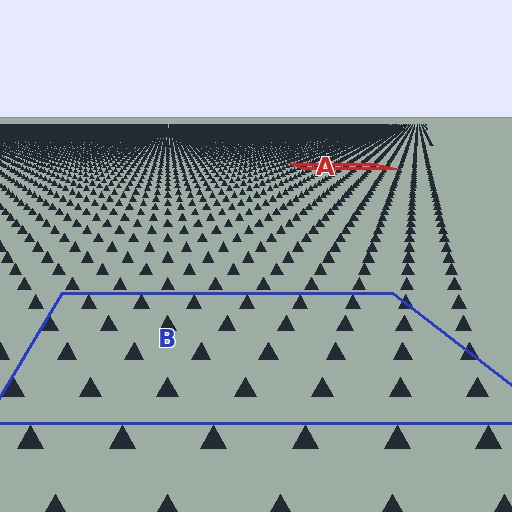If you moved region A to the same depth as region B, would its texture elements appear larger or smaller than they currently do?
They would appear larger. At a closer depth, the same texture elements are projected at a bigger on-screen size.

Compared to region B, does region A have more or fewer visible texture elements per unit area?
Region A has more texture elements per unit area — they are packed more densely because it is farther away.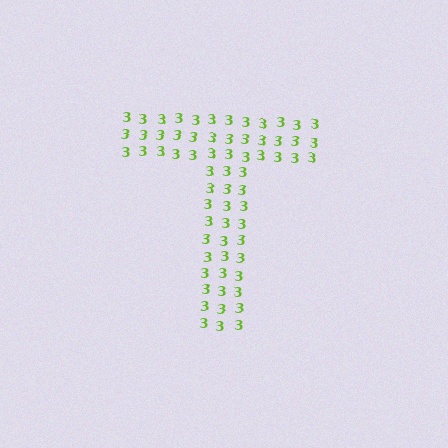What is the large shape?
The large shape is the letter T.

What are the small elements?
The small elements are digit 3's.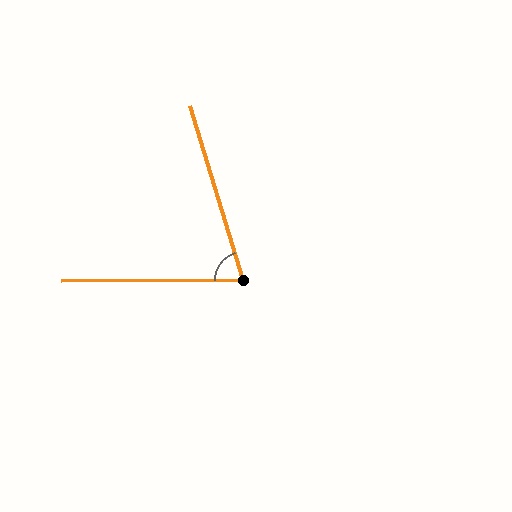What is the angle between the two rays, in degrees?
Approximately 73 degrees.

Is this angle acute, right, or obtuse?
It is acute.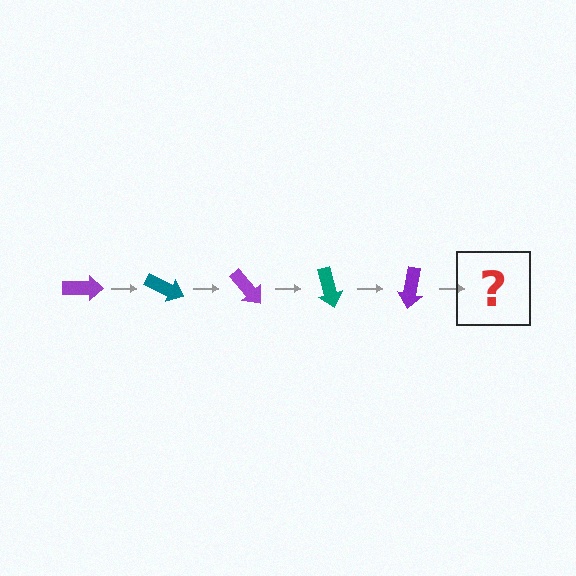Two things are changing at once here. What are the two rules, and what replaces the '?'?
The two rules are that it rotates 25 degrees each step and the color cycles through purple and teal. The '?' should be a teal arrow, rotated 125 degrees from the start.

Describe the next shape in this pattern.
It should be a teal arrow, rotated 125 degrees from the start.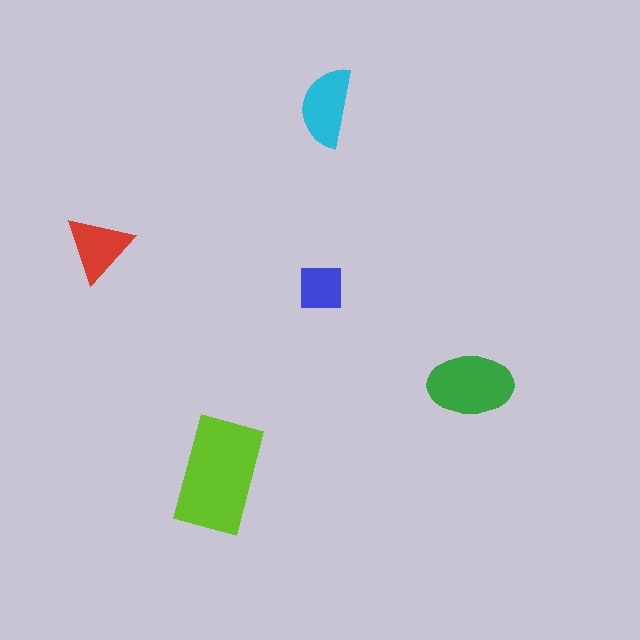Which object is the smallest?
The blue square.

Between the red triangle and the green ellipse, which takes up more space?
The green ellipse.